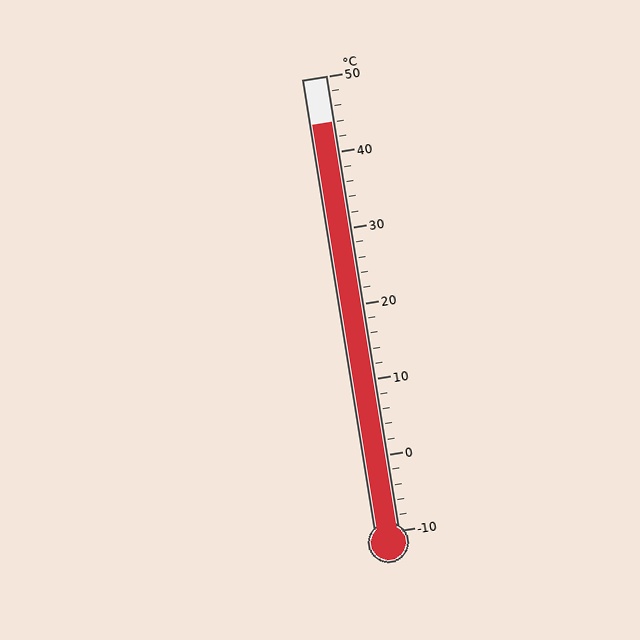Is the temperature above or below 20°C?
The temperature is above 20°C.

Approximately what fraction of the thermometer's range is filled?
The thermometer is filled to approximately 90% of its range.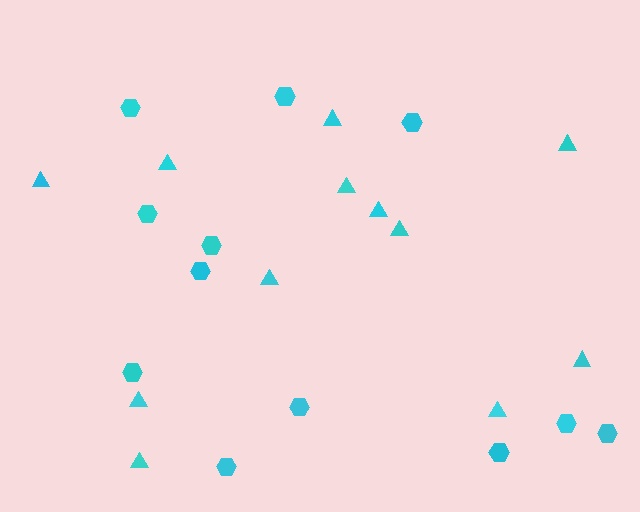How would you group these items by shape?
There are 2 groups: one group of triangles (12) and one group of hexagons (12).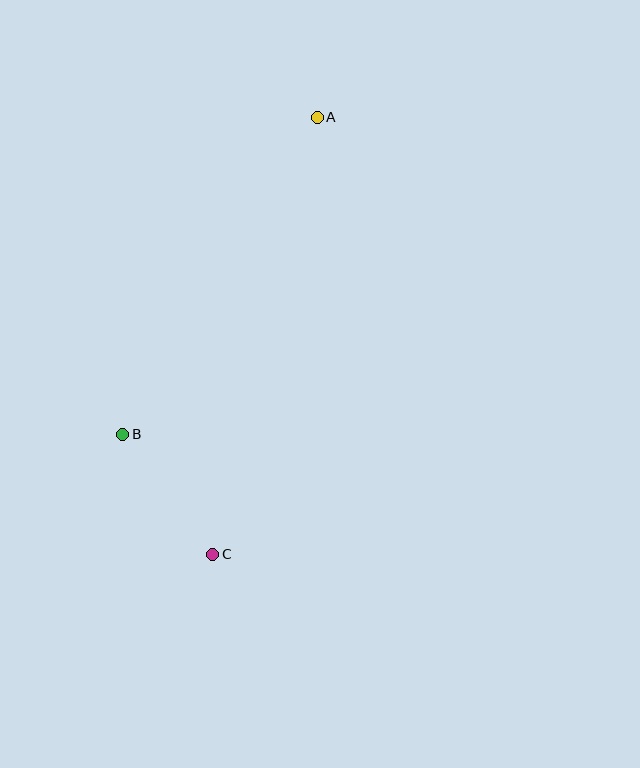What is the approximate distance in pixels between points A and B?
The distance between A and B is approximately 372 pixels.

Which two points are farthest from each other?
Points A and C are farthest from each other.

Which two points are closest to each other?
Points B and C are closest to each other.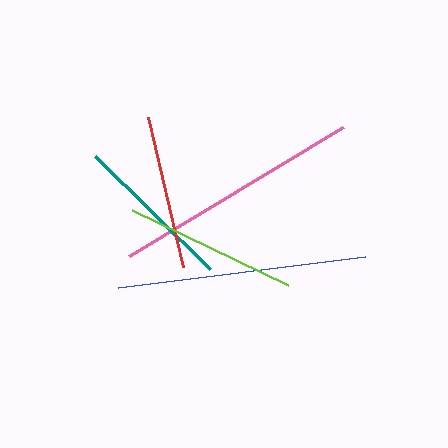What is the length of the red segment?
The red segment is approximately 155 pixels long.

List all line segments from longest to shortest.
From longest to shortest: pink, blue, lime, teal, red.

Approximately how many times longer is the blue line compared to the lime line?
The blue line is approximately 1.4 times the length of the lime line.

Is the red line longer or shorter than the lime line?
The lime line is longer than the red line.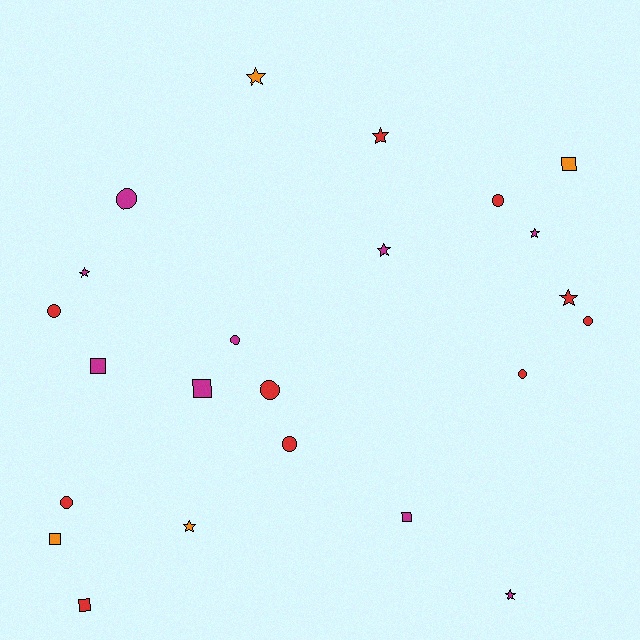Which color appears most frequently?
Red, with 10 objects.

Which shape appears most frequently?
Circle, with 9 objects.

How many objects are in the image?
There are 23 objects.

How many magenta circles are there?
There are 2 magenta circles.